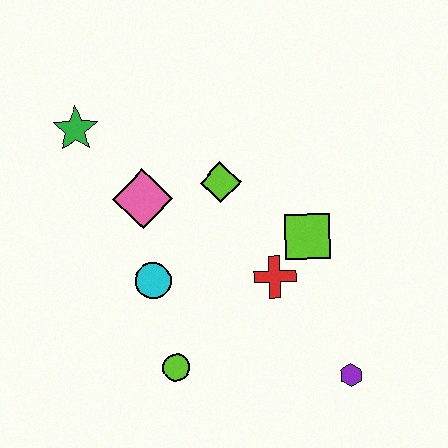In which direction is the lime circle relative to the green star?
The lime circle is below the green star.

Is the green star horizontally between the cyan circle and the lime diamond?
No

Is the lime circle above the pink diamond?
No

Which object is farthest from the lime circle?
The green star is farthest from the lime circle.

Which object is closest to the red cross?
The lime square is closest to the red cross.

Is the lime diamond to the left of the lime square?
Yes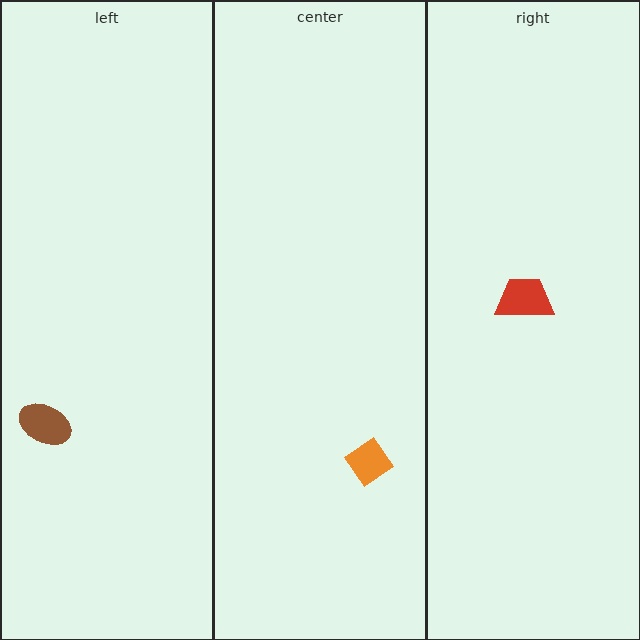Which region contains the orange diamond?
The center region.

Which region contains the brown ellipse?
The left region.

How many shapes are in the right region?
1.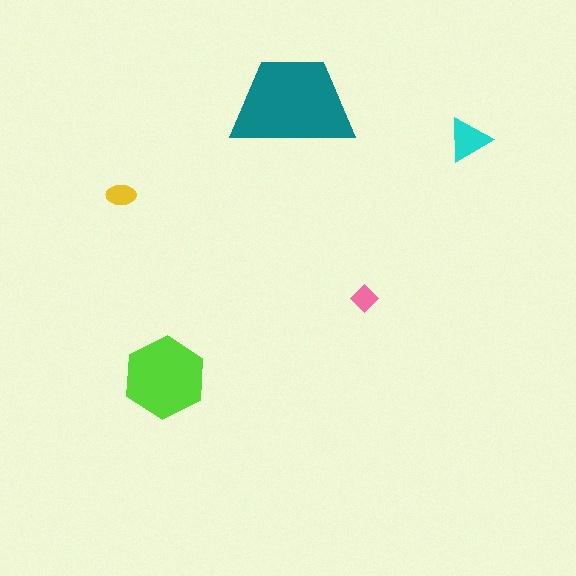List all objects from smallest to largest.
The pink diamond, the yellow ellipse, the cyan triangle, the lime hexagon, the teal trapezoid.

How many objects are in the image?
There are 5 objects in the image.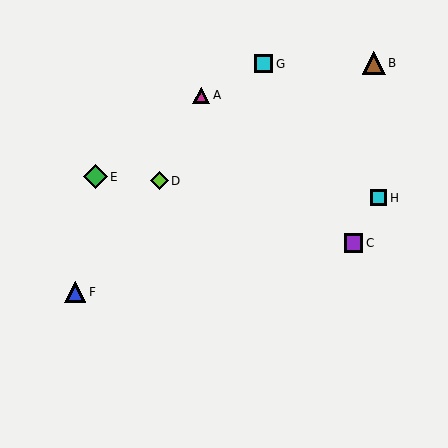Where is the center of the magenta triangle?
The center of the magenta triangle is at (201, 95).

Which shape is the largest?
The green diamond (labeled E) is the largest.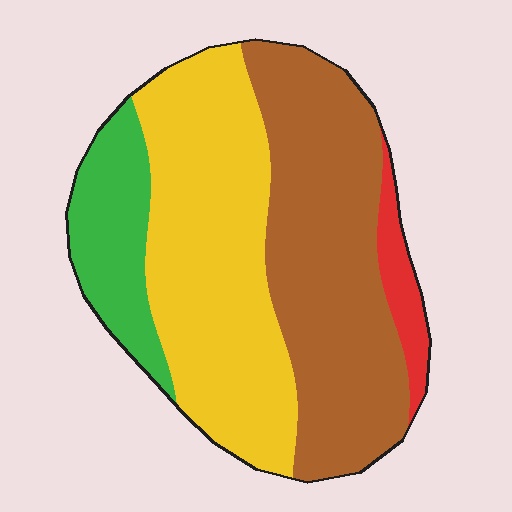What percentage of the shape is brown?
Brown covers 40% of the shape.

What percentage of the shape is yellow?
Yellow takes up about two fifths (2/5) of the shape.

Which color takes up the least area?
Red, at roughly 5%.